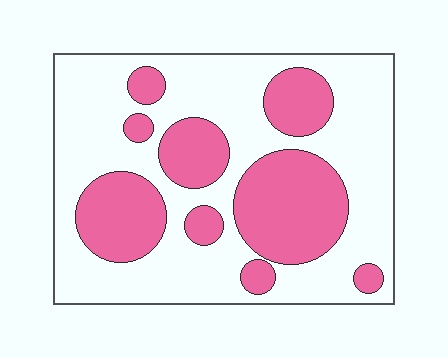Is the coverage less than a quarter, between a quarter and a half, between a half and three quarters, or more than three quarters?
Between a quarter and a half.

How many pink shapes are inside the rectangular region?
9.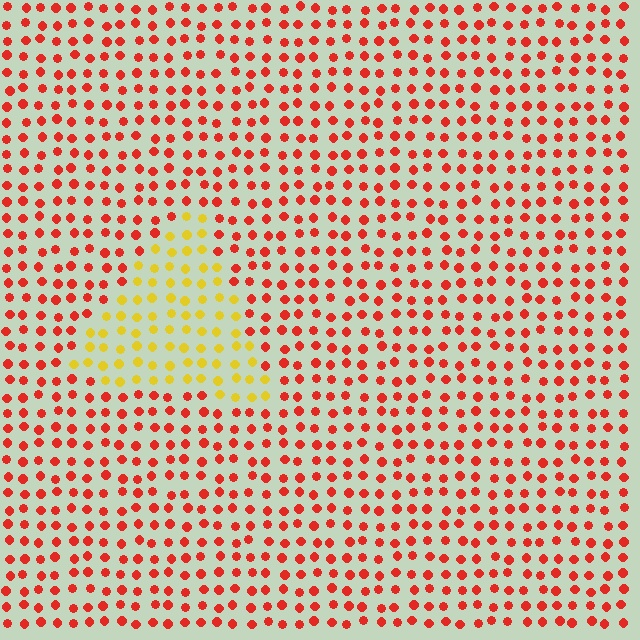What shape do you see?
I see a triangle.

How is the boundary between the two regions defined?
The boundary is defined purely by a slight shift in hue (about 51 degrees). Spacing, size, and orientation are identical on both sides.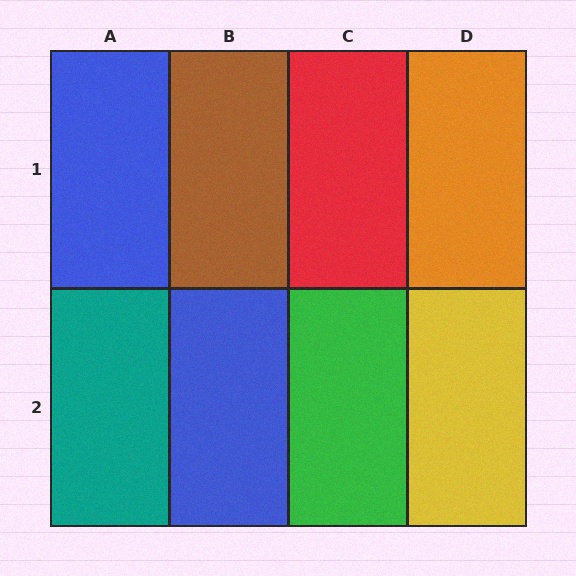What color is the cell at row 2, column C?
Green.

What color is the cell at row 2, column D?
Yellow.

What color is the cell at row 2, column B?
Blue.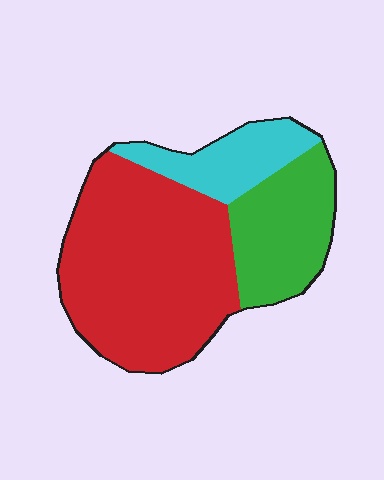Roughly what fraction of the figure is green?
Green takes up less than a quarter of the figure.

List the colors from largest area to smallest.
From largest to smallest: red, green, cyan.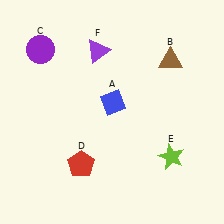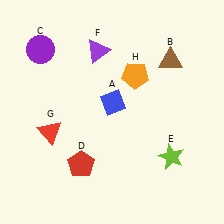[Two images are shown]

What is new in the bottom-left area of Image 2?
A red triangle (G) was added in the bottom-left area of Image 2.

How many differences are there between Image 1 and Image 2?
There are 2 differences between the two images.